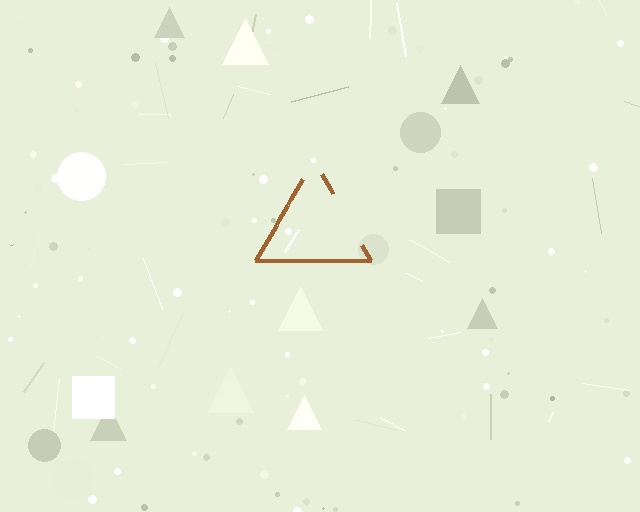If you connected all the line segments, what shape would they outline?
They would outline a triangle.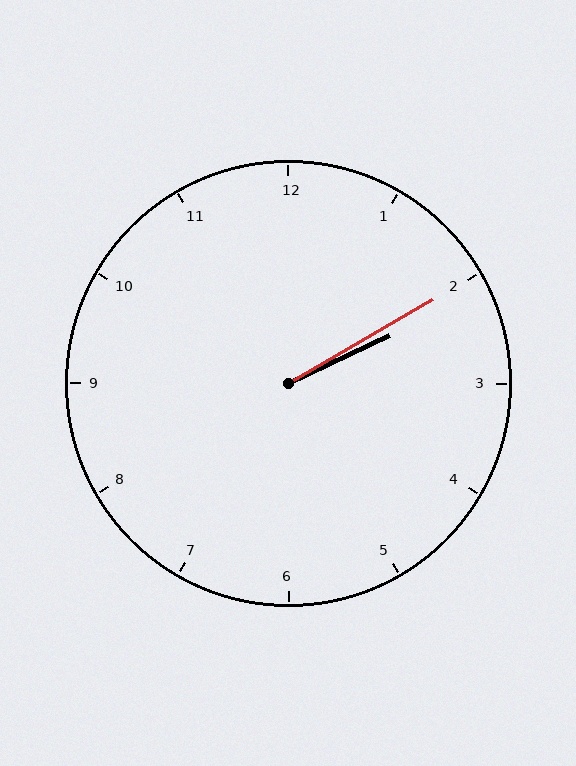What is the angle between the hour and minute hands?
Approximately 5 degrees.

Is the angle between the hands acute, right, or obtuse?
It is acute.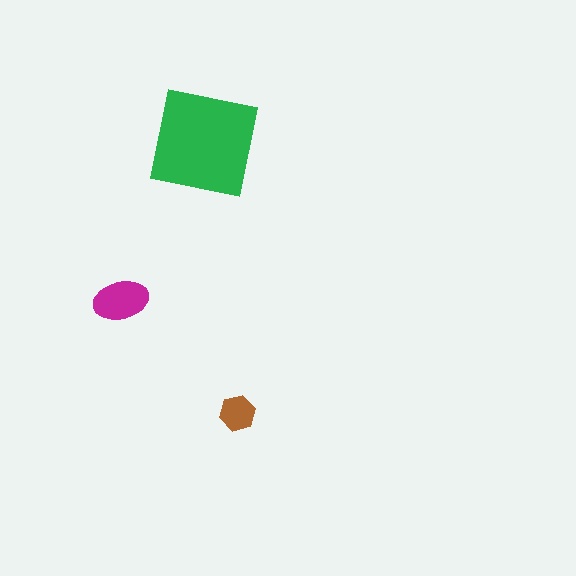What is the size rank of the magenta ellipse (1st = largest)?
2nd.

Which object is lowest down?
The brown hexagon is bottommost.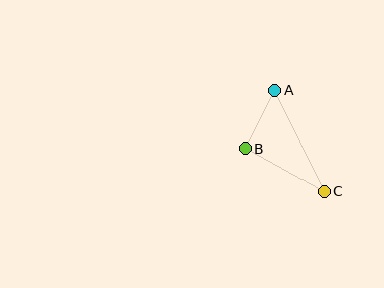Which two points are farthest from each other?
Points A and C are farthest from each other.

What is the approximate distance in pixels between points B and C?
The distance between B and C is approximately 90 pixels.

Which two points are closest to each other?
Points A and B are closest to each other.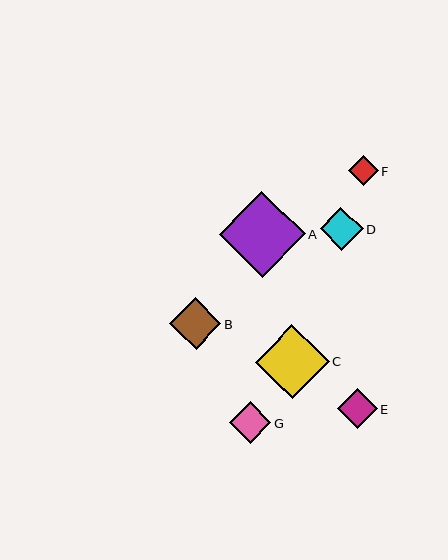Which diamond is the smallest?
Diamond F is the smallest with a size of approximately 30 pixels.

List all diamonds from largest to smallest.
From largest to smallest: A, C, B, D, G, E, F.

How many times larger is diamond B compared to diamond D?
Diamond B is approximately 1.2 times the size of diamond D.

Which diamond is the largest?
Diamond A is the largest with a size of approximately 86 pixels.